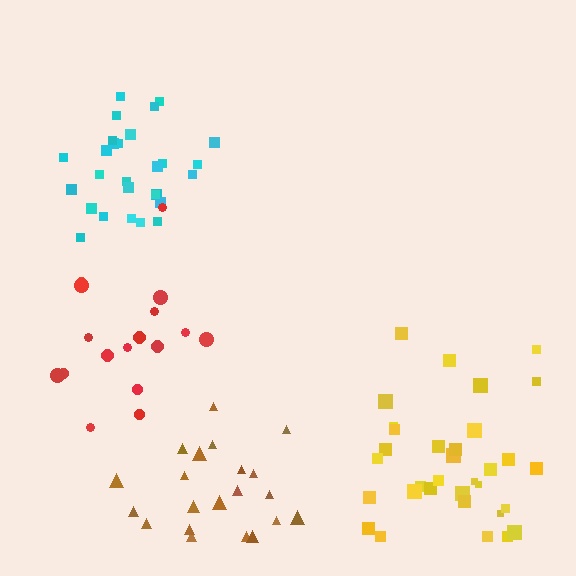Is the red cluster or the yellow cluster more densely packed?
Yellow.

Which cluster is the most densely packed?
Cyan.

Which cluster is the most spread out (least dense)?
Brown.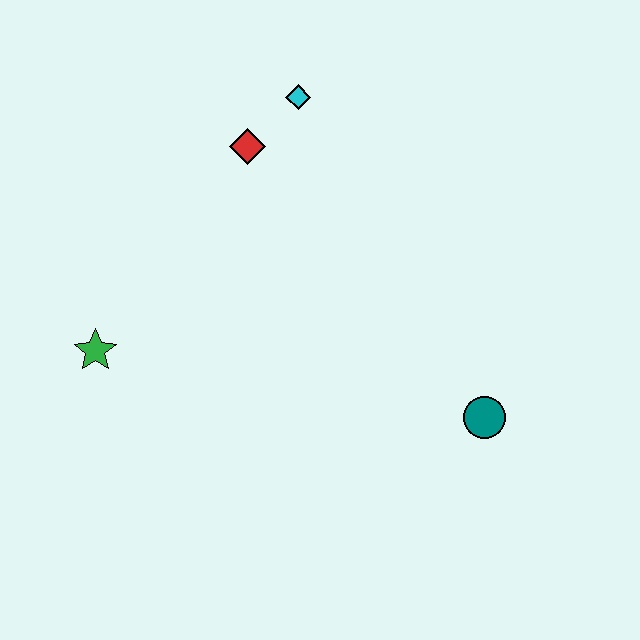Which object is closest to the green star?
The red diamond is closest to the green star.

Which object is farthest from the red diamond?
The teal circle is farthest from the red diamond.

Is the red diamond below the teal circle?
No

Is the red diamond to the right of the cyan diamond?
No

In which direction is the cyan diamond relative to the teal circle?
The cyan diamond is above the teal circle.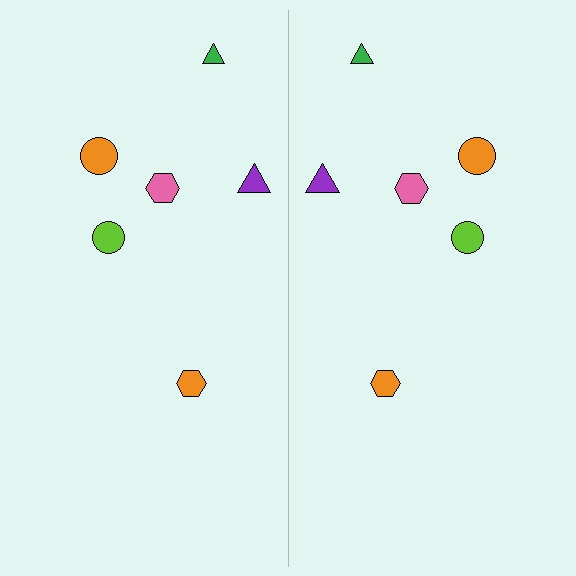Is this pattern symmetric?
Yes, this pattern has bilateral (reflection) symmetry.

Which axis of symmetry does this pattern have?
The pattern has a vertical axis of symmetry running through the center of the image.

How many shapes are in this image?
There are 12 shapes in this image.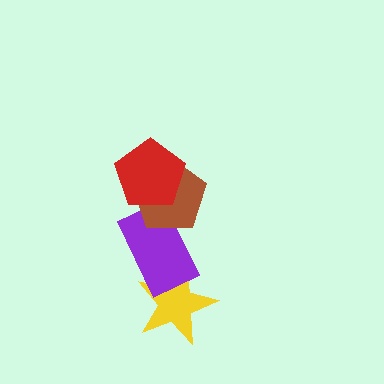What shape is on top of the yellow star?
The purple rectangle is on top of the yellow star.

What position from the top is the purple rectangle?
The purple rectangle is 3rd from the top.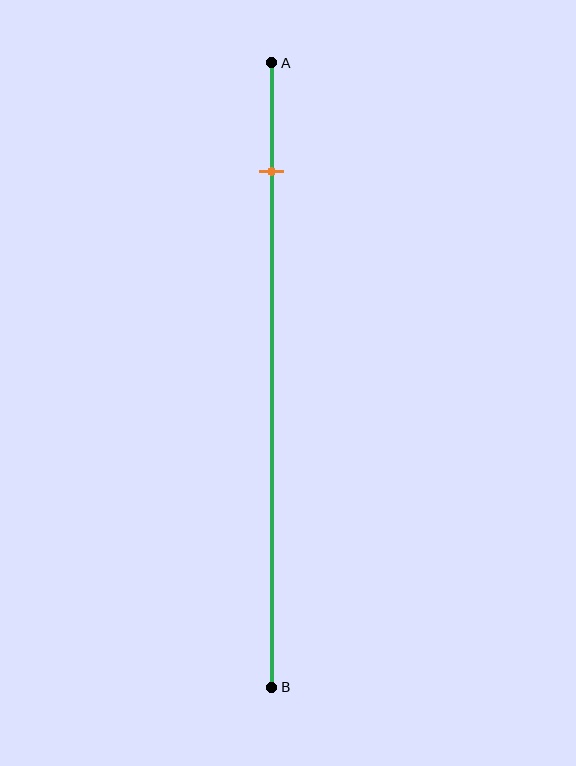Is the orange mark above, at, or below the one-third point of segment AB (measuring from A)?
The orange mark is above the one-third point of segment AB.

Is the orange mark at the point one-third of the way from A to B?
No, the mark is at about 15% from A, not at the 33% one-third point.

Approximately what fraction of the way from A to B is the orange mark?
The orange mark is approximately 15% of the way from A to B.